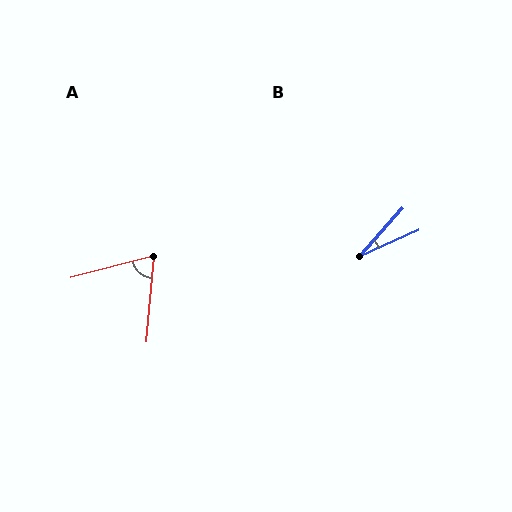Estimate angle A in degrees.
Approximately 71 degrees.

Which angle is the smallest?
B, at approximately 24 degrees.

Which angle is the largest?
A, at approximately 71 degrees.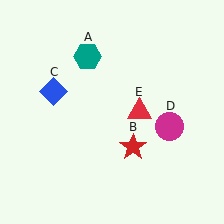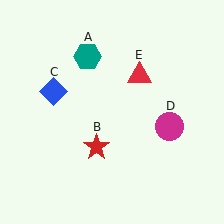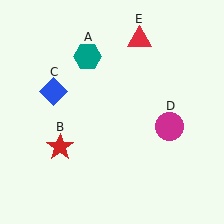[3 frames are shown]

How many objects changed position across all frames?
2 objects changed position: red star (object B), red triangle (object E).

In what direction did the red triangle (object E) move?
The red triangle (object E) moved up.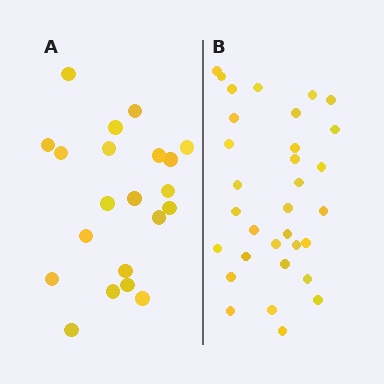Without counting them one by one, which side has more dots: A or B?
Region B (the right region) has more dots.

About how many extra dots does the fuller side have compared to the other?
Region B has roughly 12 or so more dots than region A.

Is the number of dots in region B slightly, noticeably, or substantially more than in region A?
Region B has substantially more. The ratio is roughly 1.5 to 1.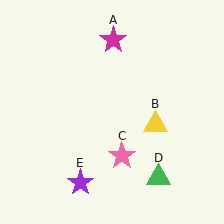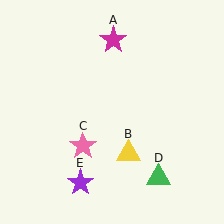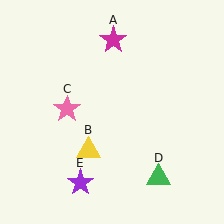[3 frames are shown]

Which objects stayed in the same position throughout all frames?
Magenta star (object A) and green triangle (object D) and purple star (object E) remained stationary.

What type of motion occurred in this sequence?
The yellow triangle (object B), pink star (object C) rotated clockwise around the center of the scene.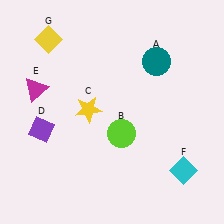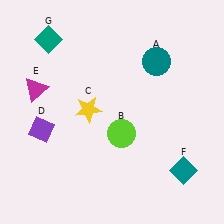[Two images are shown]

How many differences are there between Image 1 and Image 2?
There are 2 differences between the two images.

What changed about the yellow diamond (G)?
In Image 1, G is yellow. In Image 2, it changed to teal.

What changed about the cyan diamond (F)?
In Image 1, F is cyan. In Image 2, it changed to teal.